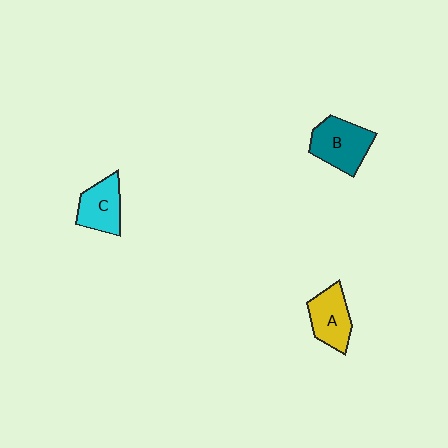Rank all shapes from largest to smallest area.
From largest to smallest: B (teal), A (yellow), C (cyan).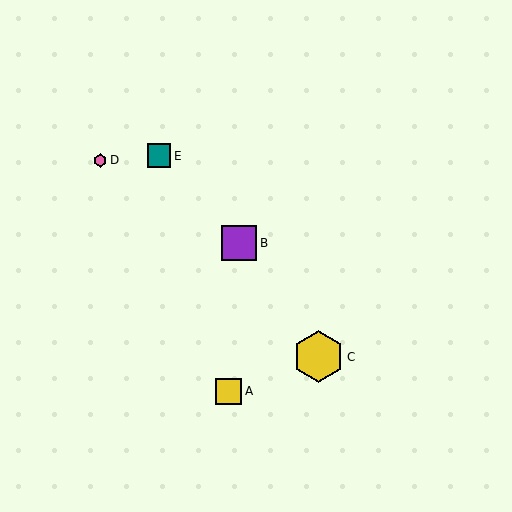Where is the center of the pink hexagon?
The center of the pink hexagon is at (100, 161).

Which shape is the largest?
The yellow hexagon (labeled C) is the largest.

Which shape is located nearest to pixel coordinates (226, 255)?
The purple square (labeled B) at (239, 243) is nearest to that location.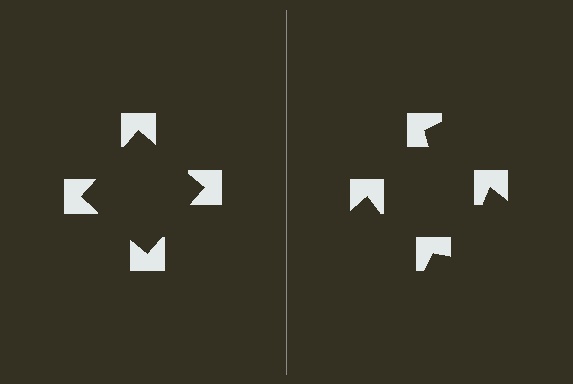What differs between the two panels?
The notched squares are positioned identically on both sides; only the wedge orientations differ. On the left they align to a square; on the right they are misaligned.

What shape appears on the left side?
An illusory square.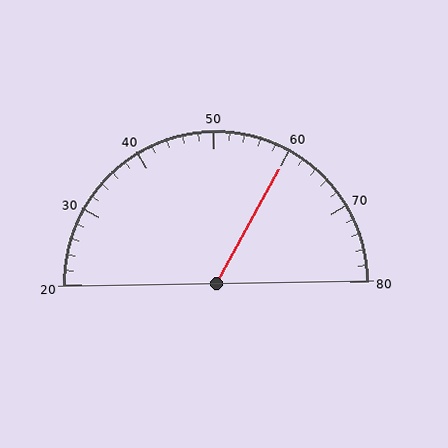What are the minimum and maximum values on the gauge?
The gauge ranges from 20 to 80.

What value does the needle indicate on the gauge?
The needle indicates approximately 60.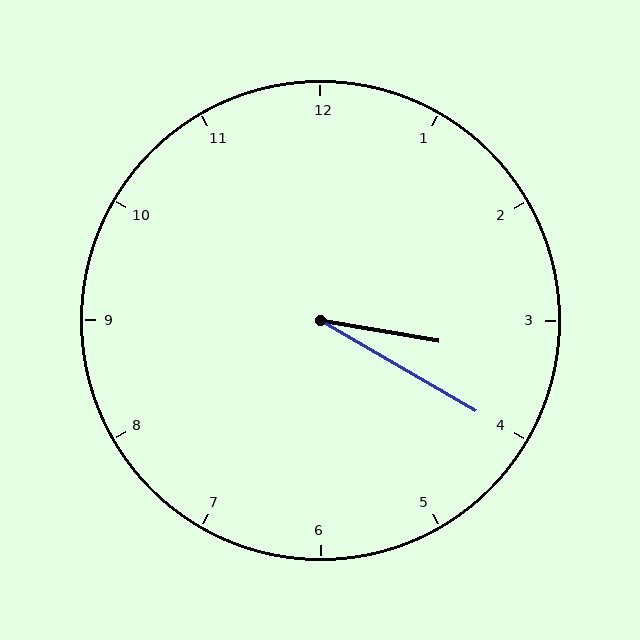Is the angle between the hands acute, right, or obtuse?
It is acute.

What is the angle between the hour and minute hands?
Approximately 20 degrees.